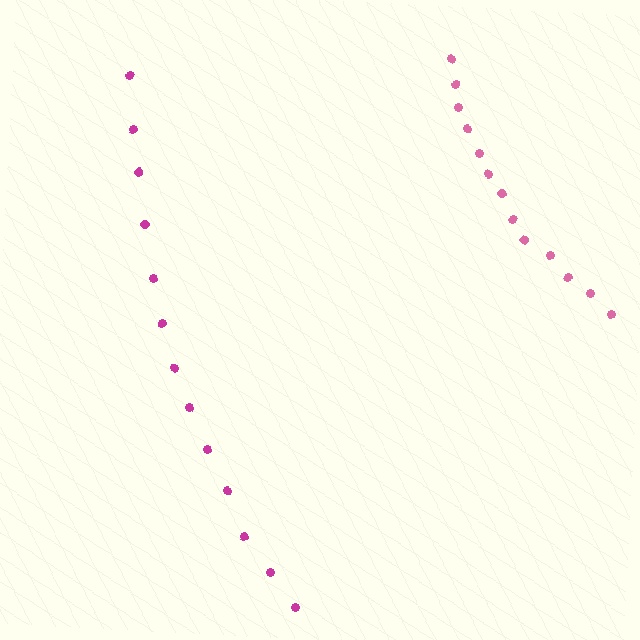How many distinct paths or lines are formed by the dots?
There are 2 distinct paths.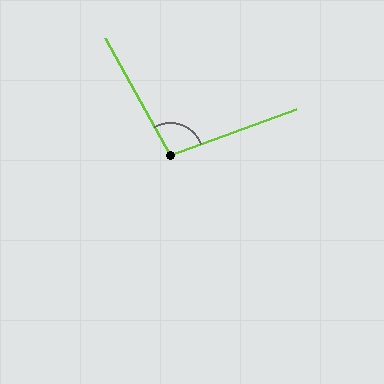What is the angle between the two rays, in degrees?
Approximately 99 degrees.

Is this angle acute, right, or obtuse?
It is obtuse.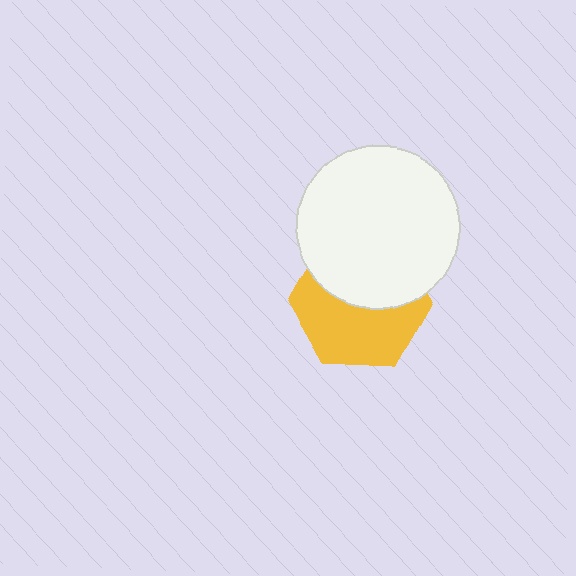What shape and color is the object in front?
The object in front is a white circle.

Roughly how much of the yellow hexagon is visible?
About half of it is visible (roughly 54%).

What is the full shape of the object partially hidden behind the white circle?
The partially hidden object is a yellow hexagon.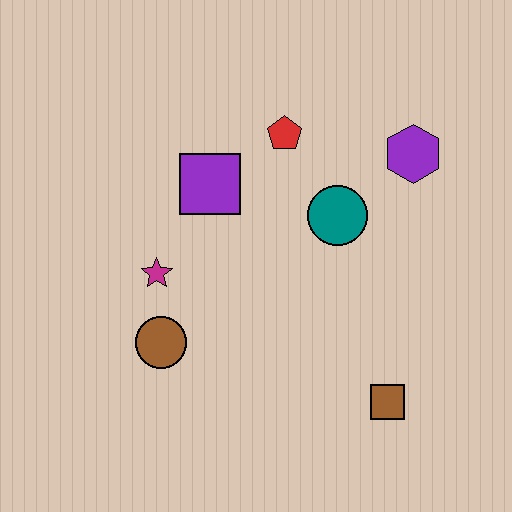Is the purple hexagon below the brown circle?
No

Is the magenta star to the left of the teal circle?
Yes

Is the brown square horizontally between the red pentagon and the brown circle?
No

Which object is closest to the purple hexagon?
The teal circle is closest to the purple hexagon.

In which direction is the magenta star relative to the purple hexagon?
The magenta star is to the left of the purple hexagon.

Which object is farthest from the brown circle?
The purple hexagon is farthest from the brown circle.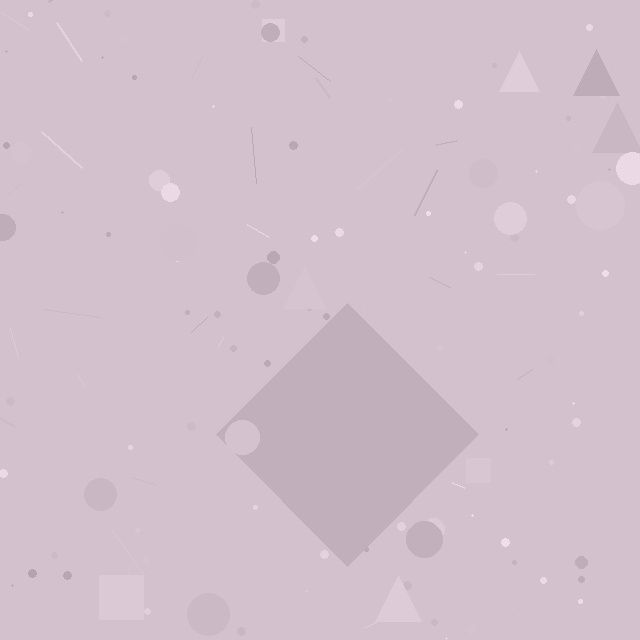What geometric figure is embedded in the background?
A diamond is embedded in the background.